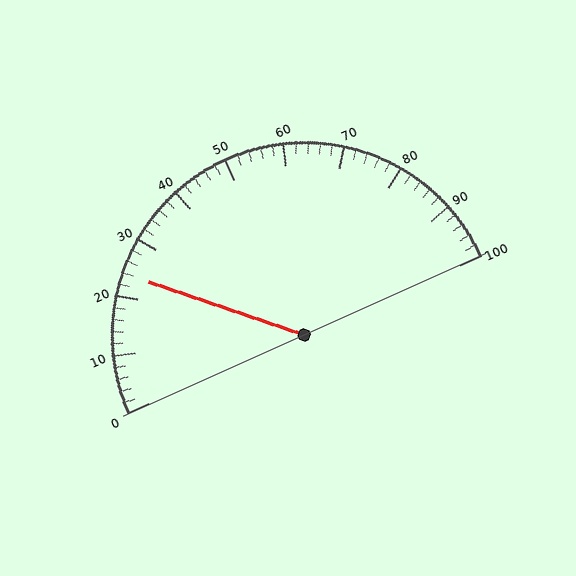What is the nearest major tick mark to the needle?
The nearest major tick mark is 20.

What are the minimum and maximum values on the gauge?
The gauge ranges from 0 to 100.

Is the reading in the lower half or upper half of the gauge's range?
The reading is in the lower half of the range (0 to 100).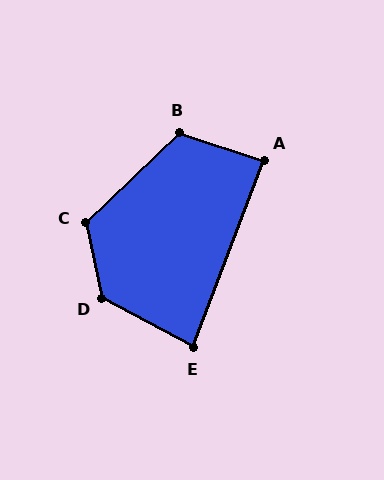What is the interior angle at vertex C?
Approximately 122 degrees (obtuse).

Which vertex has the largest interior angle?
D, at approximately 130 degrees.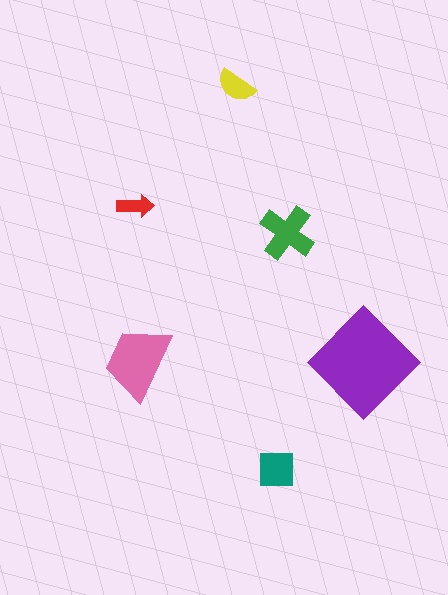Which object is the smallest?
The red arrow.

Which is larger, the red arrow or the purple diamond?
The purple diamond.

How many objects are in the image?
There are 6 objects in the image.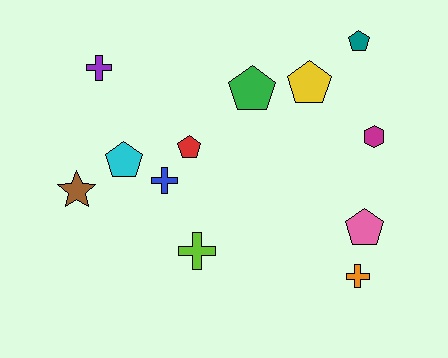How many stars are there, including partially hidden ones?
There is 1 star.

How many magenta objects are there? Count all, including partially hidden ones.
There is 1 magenta object.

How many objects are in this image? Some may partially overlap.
There are 12 objects.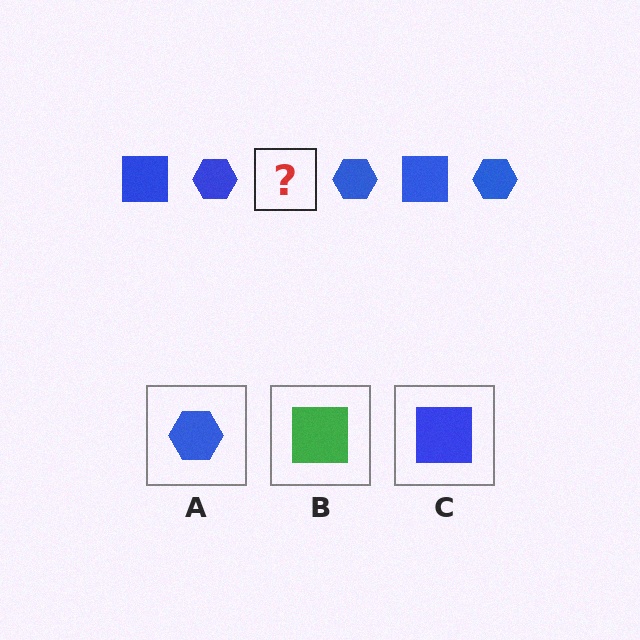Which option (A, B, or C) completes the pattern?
C.